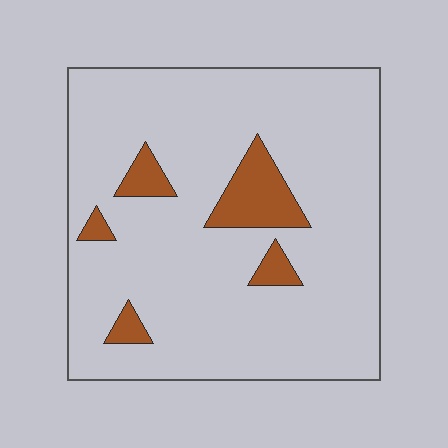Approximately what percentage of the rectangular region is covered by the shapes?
Approximately 10%.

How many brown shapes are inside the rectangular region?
5.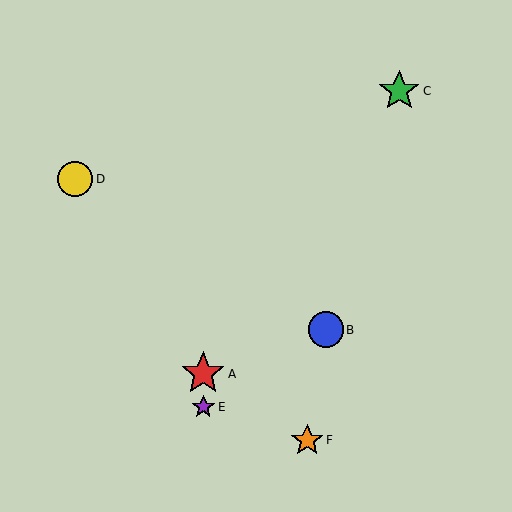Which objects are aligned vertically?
Objects A, E are aligned vertically.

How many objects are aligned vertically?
2 objects (A, E) are aligned vertically.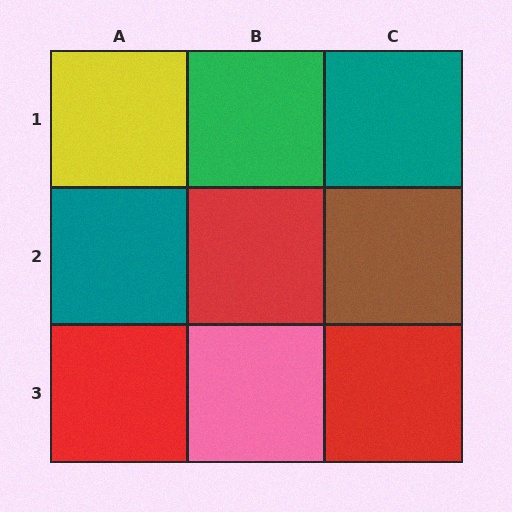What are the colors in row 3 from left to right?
Red, pink, red.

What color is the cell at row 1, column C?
Teal.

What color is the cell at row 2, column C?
Brown.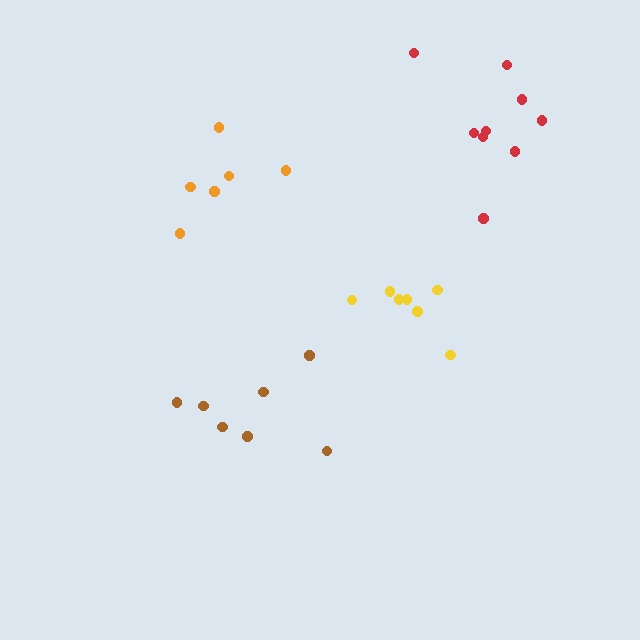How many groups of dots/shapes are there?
There are 4 groups.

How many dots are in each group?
Group 1: 6 dots, Group 2: 7 dots, Group 3: 7 dots, Group 4: 9 dots (29 total).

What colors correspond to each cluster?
The clusters are colored: orange, brown, yellow, red.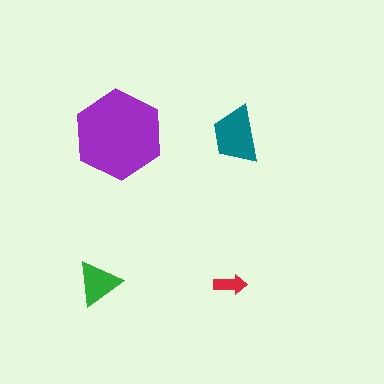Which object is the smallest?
The red arrow.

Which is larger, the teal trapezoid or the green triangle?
The teal trapezoid.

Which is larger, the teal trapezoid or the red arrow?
The teal trapezoid.